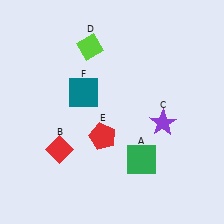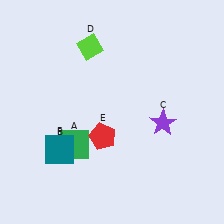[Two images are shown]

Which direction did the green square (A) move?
The green square (A) moved left.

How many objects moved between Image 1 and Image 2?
2 objects moved between the two images.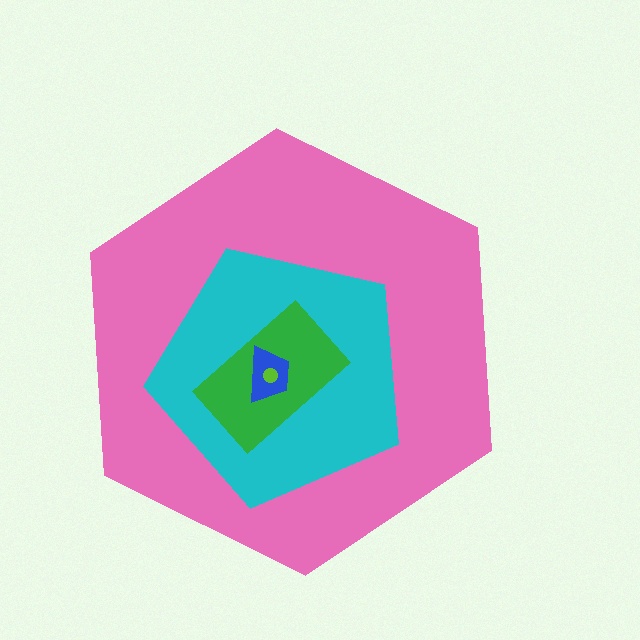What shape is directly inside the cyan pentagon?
The green rectangle.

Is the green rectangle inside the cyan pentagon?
Yes.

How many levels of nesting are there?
5.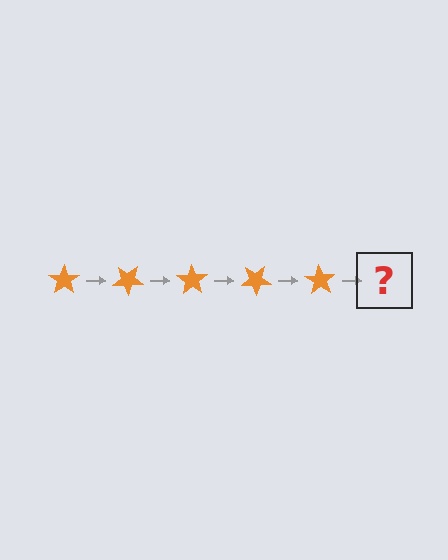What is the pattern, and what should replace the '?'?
The pattern is that the star rotates 35 degrees each step. The '?' should be an orange star rotated 175 degrees.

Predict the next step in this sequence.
The next step is an orange star rotated 175 degrees.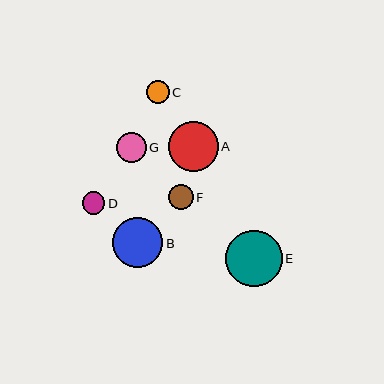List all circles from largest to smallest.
From largest to smallest: E, B, A, G, F, C, D.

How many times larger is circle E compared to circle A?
Circle E is approximately 1.1 times the size of circle A.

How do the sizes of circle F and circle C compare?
Circle F and circle C are approximately the same size.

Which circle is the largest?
Circle E is the largest with a size of approximately 57 pixels.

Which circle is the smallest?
Circle D is the smallest with a size of approximately 23 pixels.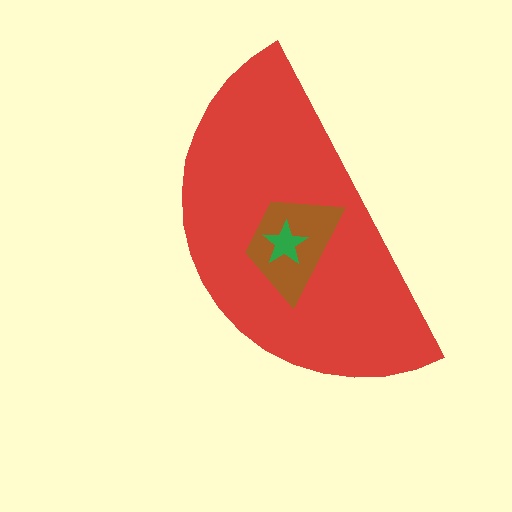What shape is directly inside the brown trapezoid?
The green star.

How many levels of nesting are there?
3.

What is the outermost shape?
The red semicircle.